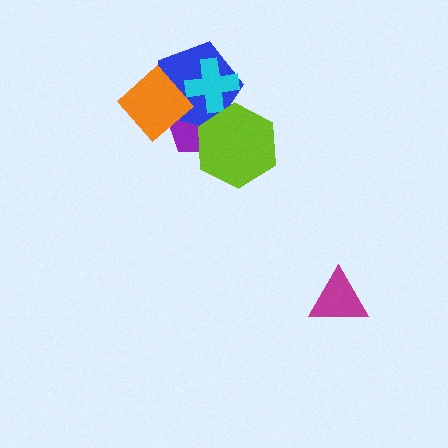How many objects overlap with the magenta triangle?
0 objects overlap with the magenta triangle.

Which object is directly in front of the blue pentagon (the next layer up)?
The orange diamond is directly in front of the blue pentagon.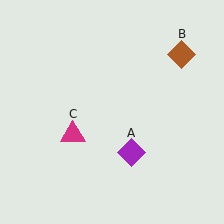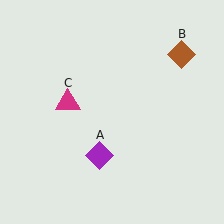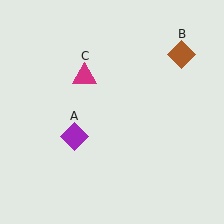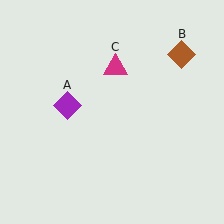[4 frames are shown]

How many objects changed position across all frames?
2 objects changed position: purple diamond (object A), magenta triangle (object C).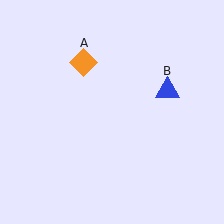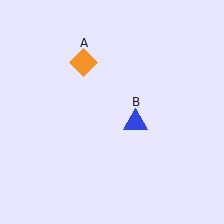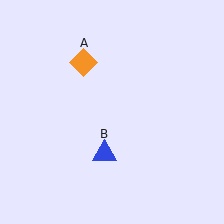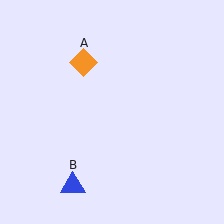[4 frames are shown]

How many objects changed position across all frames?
1 object changed position: blue triangle (object B).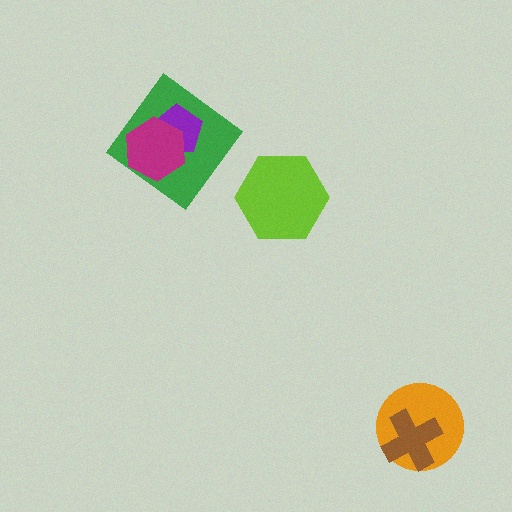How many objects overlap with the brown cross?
1 object overlaps with the brown cross.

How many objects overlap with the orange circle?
1 object overlaps with the orange circle.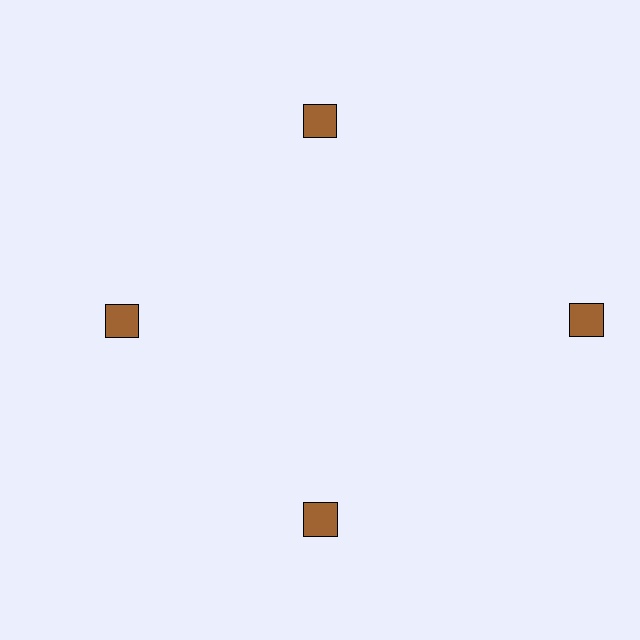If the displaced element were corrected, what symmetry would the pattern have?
It would have 4-fold rotational symmetry — the pattern would map onto itself every 90 degrees.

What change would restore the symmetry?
The symmetry would be restored by moving it inward, back onto the ring so that all 4 diamonds sit at equal angles and equal distance from the center.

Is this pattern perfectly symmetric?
No. The 4 brown diamonds are arranged in a ring, but one element near the 3 o'clock position is pushed outward from the center, breaking the 4-fold rotational symmetry.